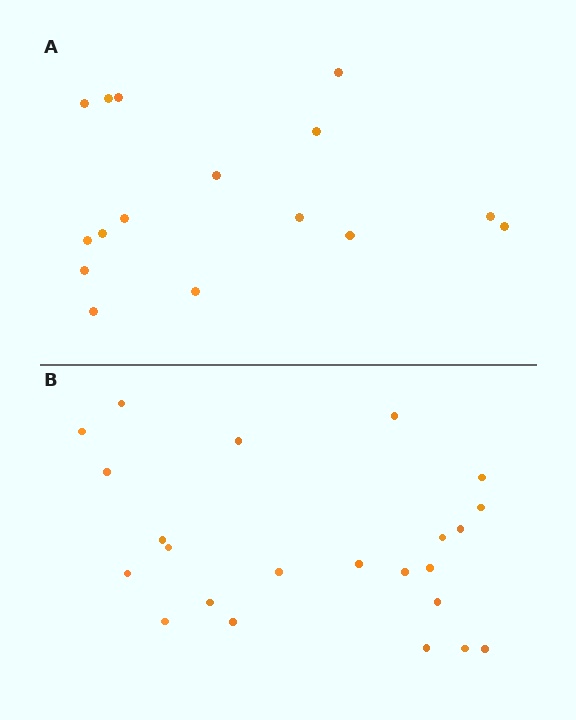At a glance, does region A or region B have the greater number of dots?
Region B (the bottom region) has more dots.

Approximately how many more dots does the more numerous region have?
Region B has roughly 8 or so more dots than region A.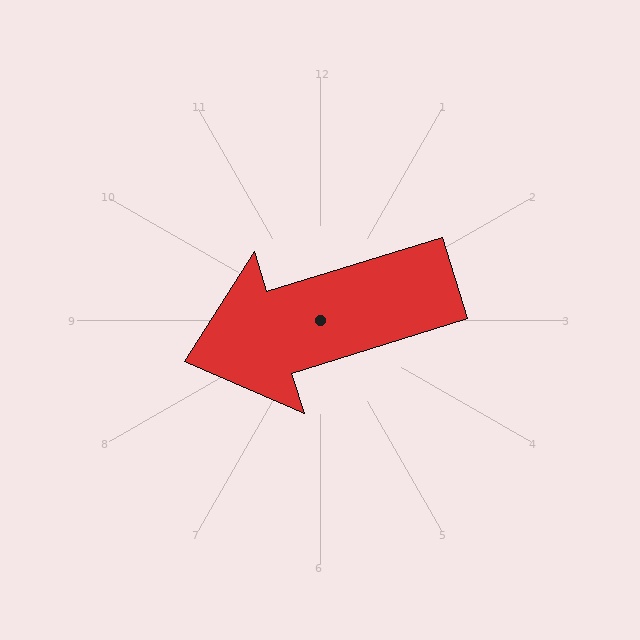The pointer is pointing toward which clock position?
Roughly 8 o'clock.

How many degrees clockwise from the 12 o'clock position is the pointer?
Approximately 253 degrees.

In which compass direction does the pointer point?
West.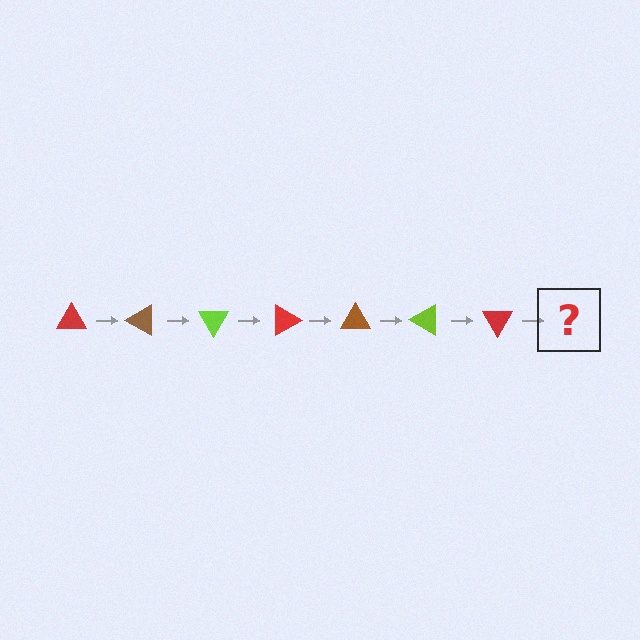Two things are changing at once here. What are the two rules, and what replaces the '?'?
The two rules are that it rotates 30 degrees each step and the color cycles through red, brown, and lime. The '?' should be a brown triangle, rotated 210 degrees from the start.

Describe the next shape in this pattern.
It should be a brown triangle, rotated 210 degrees from the start.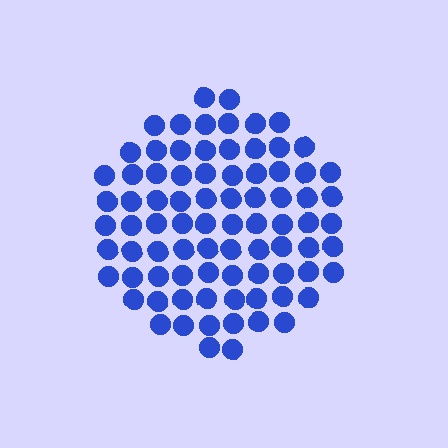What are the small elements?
The small elements are circles.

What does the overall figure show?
The overall figure shows a circle.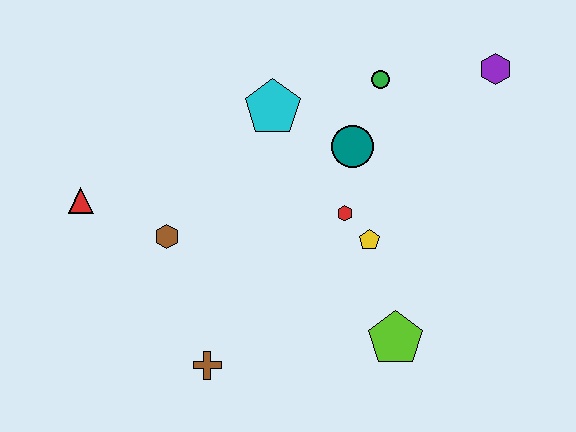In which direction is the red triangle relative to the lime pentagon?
The red triangle is to the left of the lime pentagon.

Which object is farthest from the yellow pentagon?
The red triangle is farthest from the yellow pentagon.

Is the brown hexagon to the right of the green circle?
No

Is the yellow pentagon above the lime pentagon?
Yes